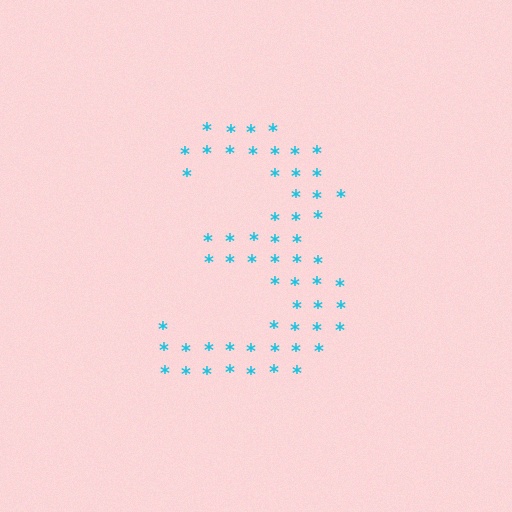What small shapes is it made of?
It is made of small asterisks.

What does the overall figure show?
The overall figure shows the digit 3.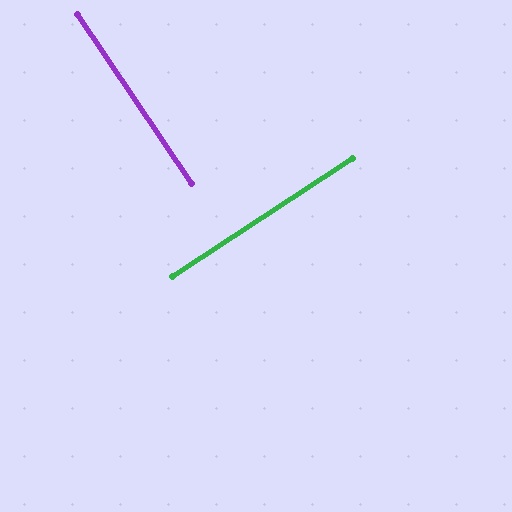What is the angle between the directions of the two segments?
Approximately 89 degrees.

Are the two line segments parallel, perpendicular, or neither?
Perpendicular — they meet at approximately 89°.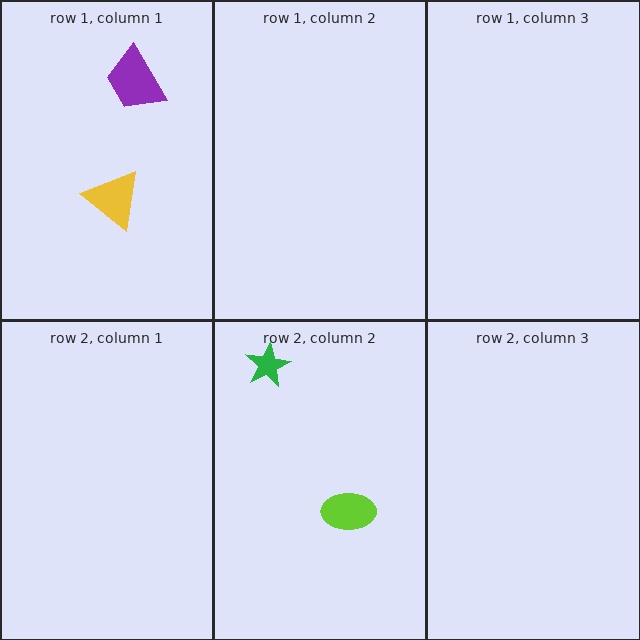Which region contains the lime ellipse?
The row 2, column 2 region.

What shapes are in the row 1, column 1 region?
The purple trapezoid, the yellow triangle.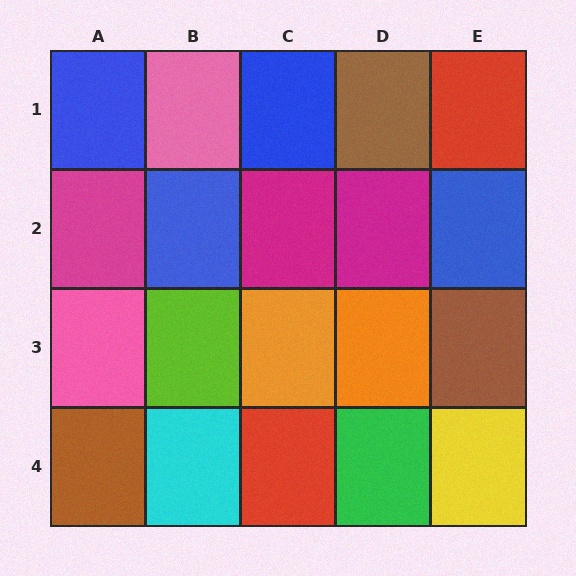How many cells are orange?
2 cells are orange.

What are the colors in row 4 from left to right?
Brown, cyan, red, green, yellow.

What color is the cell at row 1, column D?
Brown.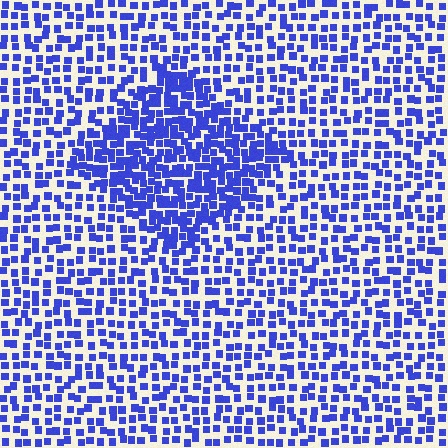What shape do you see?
I see a diamond.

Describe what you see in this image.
The image contains small blue elements arranged at two different densities. A diamond-shaped region is visible where the elements are more densely packed than the surrounding area.